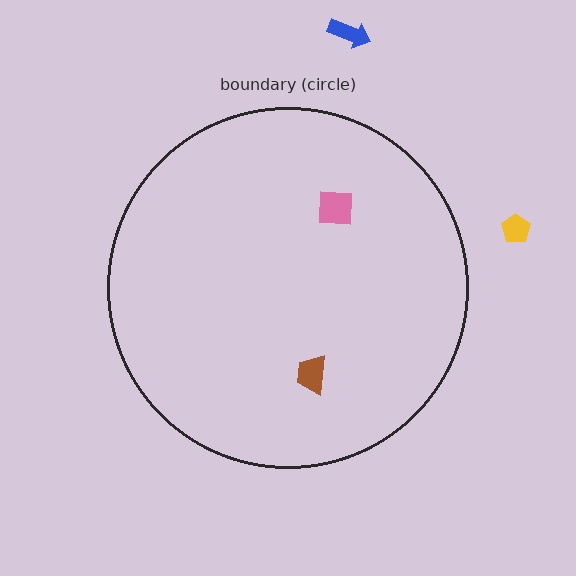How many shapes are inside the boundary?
2 inside, 2 outside.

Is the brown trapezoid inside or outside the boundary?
Inside.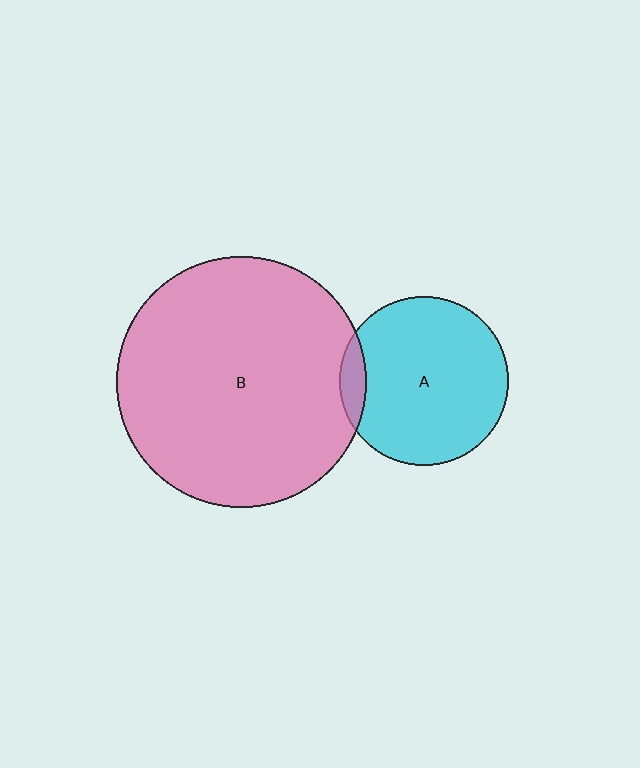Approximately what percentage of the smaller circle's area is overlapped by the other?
Approximately 10%.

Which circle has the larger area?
Circle B (pink).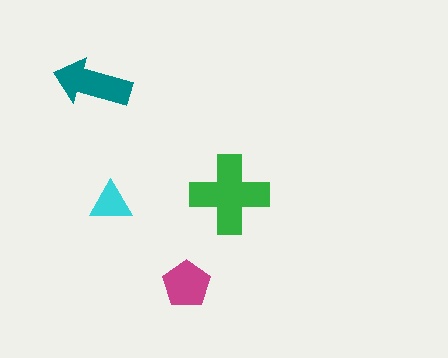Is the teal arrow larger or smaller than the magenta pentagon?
Larger.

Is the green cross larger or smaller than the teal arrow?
Larger.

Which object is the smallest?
The cyan triangle.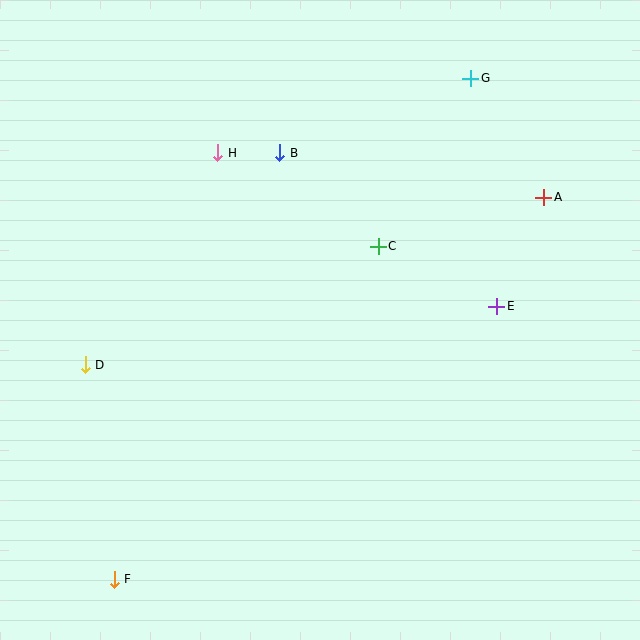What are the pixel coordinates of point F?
Point F is at (114, 579).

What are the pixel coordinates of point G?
Point G is at (471, 78).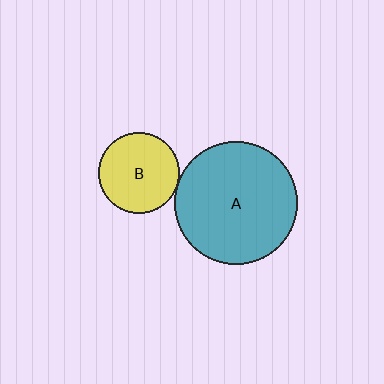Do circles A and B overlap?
Yes.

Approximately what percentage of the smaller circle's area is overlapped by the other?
Approximately 5%.